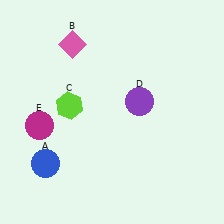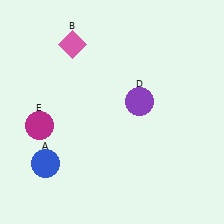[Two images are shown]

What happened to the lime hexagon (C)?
The lime hexagon (C) was removed in Image 2. It was in the top-left area of Image 1.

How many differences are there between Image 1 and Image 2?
There is 1 difference between the two images.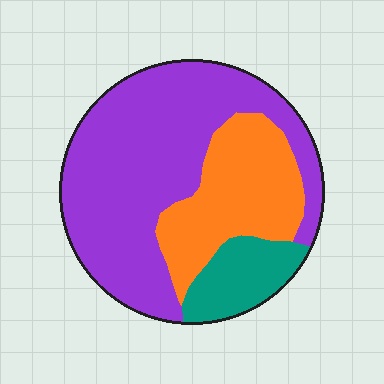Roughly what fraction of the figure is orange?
Orange covers 27% of the figure.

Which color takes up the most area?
Purple, at roughly 60%.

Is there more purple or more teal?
Purple.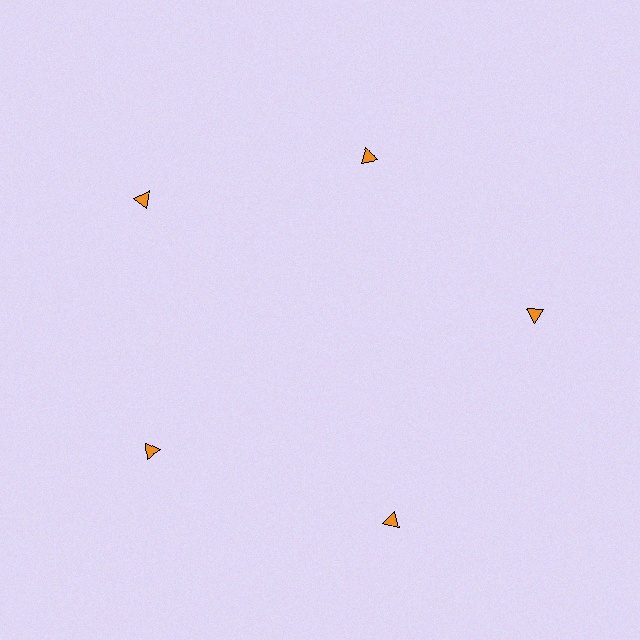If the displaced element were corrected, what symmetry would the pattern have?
It would have 5-fold rotational symmetry — the pattern would map onto itself every 72 degrees.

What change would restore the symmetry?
The symmetry would be restored by moving it outward, back onto the ring so that all 5 triangles sit at equal angles and equal distance from the center.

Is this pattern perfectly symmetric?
No. The 5 orange triangles are arranged in a ring, but one element near the 1 o'clock position is pulled inward toward the center, breaking the 5-fold rotational symmetry.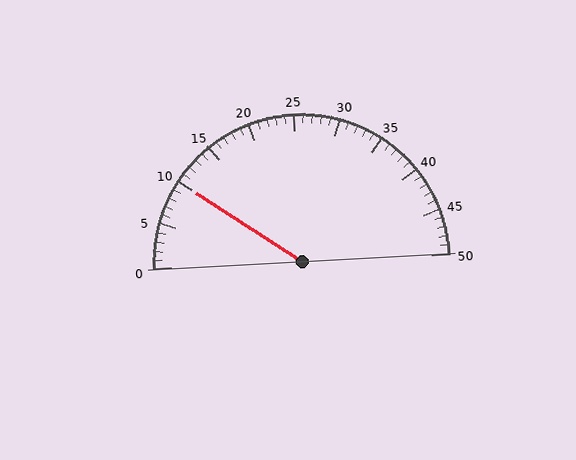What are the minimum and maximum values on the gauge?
The gauge ranges from 0 to 50.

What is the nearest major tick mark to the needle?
The nearest major tick mark is 10.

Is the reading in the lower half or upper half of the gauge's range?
The reading is in the lower half of the range (0 to 50).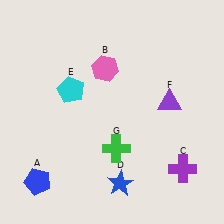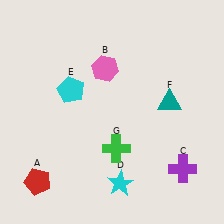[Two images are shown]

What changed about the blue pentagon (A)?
In Image 1, A is blue. In Image 2, it changed to red.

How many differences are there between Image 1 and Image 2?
There are 3 differences between the two images.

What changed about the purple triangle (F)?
In Image 1, F is purple. In Image 2, it changed to teal.